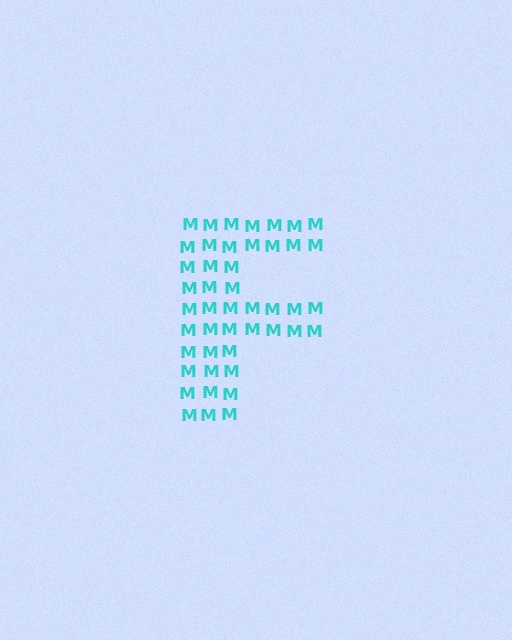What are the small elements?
The small elements are letter M's.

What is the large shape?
The large shape is the letter F.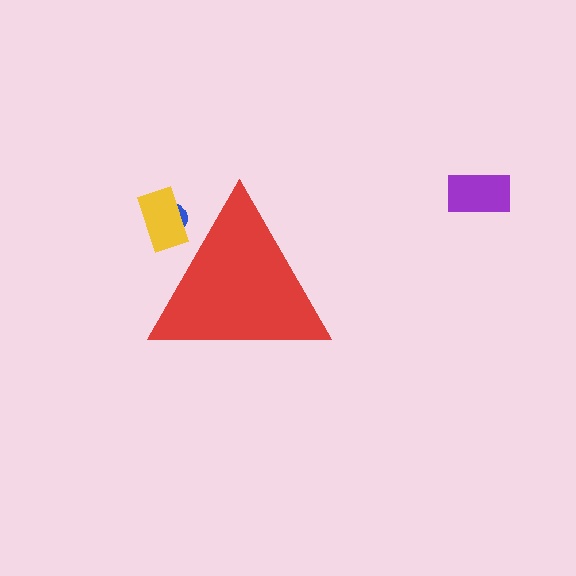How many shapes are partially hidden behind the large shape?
2 shapes are partially hidden.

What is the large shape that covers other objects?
A red triangle.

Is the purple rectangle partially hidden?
No, the purple rectangle is fully visible.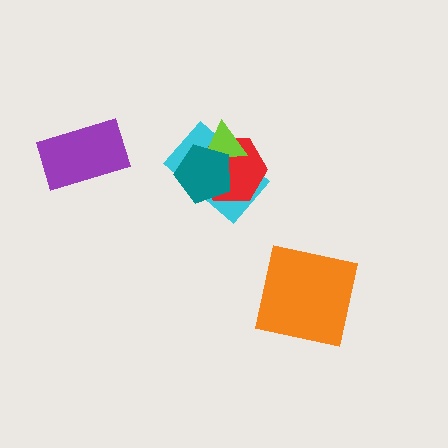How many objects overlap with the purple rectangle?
0 objects overlap with the purple rectangle.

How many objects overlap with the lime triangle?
3 objects overlap with the lime triangle.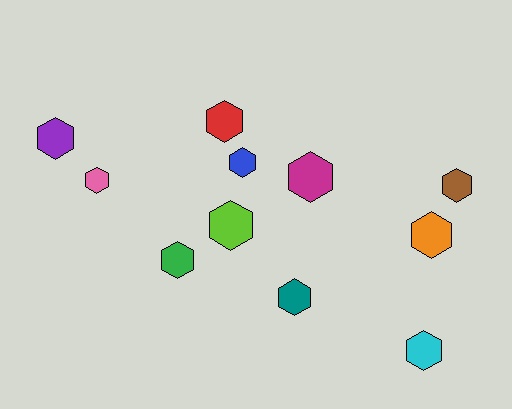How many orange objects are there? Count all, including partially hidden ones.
There is 1 orange object.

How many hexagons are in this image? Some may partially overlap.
There are 11 hexagons.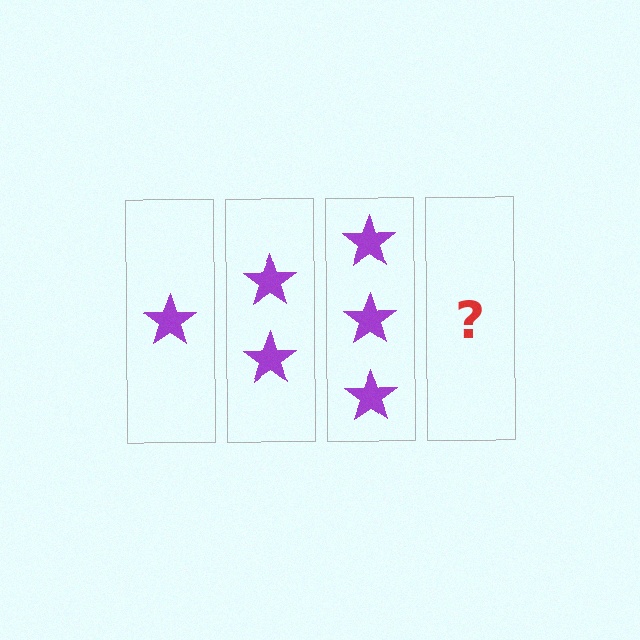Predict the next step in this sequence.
The next step is 4 stars.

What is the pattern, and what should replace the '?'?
The pattern is that each step adds one more star. The '?' should be 4 stars.